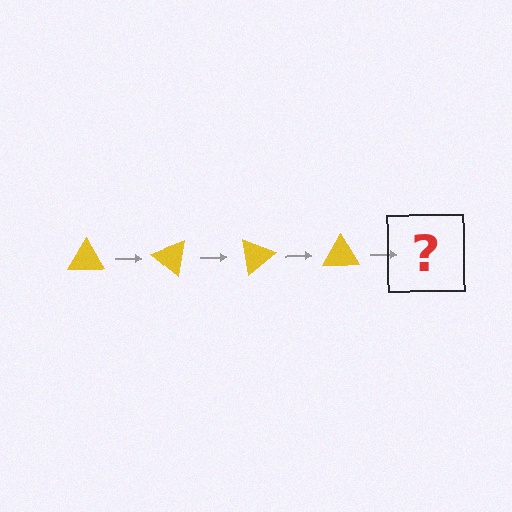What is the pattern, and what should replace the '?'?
The pattern is that the triangle rotates 40 degrees each step. The '?' should be a yellow triangle rotated 160 degrees.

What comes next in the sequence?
The next element should be a yellow triangle rotated 160 degrees.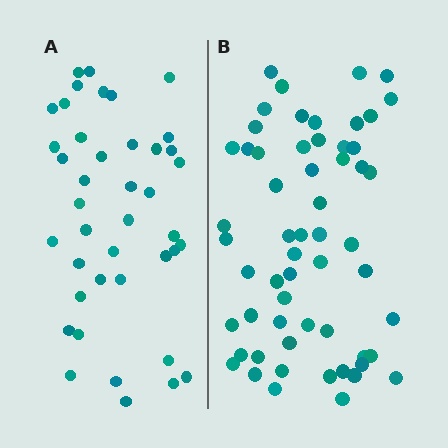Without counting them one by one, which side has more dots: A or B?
Region B (the right region) has more dots.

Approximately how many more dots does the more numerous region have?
Region B has approximately 15 more dots than region A.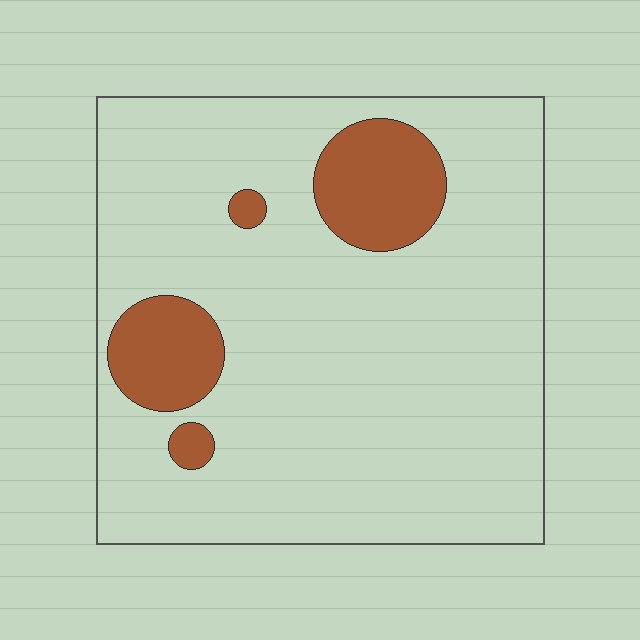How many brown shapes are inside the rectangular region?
4.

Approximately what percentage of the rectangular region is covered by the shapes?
Approximately 15%.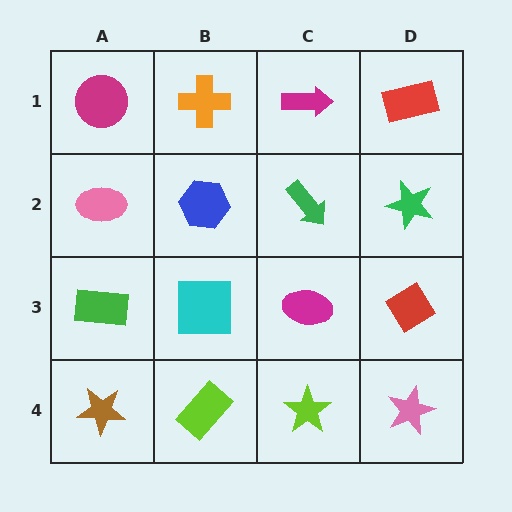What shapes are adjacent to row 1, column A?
A pink ellipse (row 2, column A), an orange cross (row 1, column B).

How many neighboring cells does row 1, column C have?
3.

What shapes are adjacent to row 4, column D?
A red diamond (row 3, column D), a lime star (row 4, column C).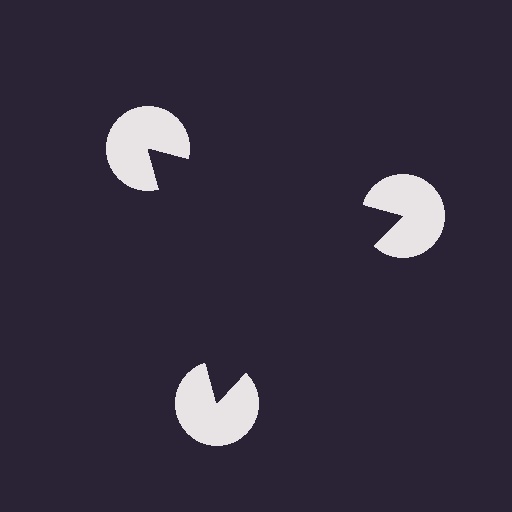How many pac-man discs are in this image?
There are 3 — one at each vertex of the illusory triangle.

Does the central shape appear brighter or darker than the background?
It typically appears slightly darker than the background, even though no actual brightness change is drawn.